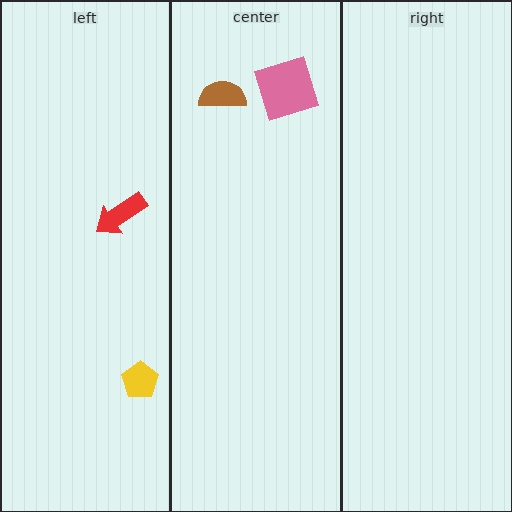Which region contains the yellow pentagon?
The left region.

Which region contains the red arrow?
The left region.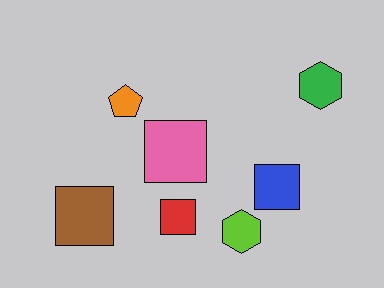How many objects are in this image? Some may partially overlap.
There are 7 objects.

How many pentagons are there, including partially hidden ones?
There is 1 pentagon.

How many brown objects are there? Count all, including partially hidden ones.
There is 1 brown object.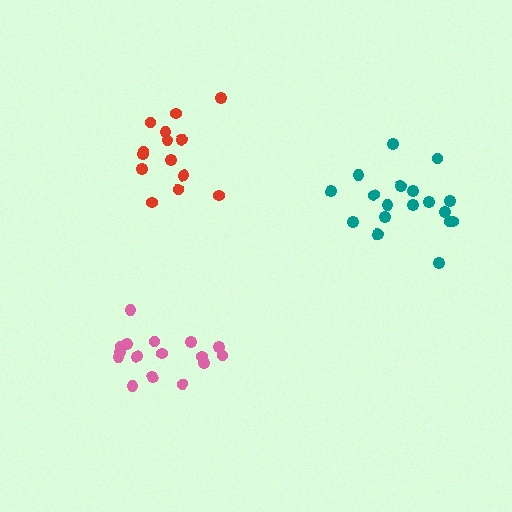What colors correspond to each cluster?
The clusters are colored: teal, red, pink.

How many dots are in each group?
Group 1: 18 dots, Group 2: 14 dots, Group 3: 16 dots (48 total).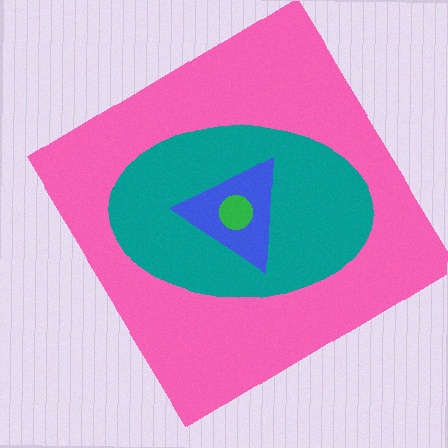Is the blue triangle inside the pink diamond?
Yes.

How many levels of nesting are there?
4.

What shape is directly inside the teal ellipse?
The blue triangle.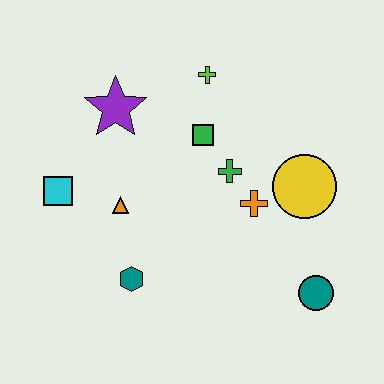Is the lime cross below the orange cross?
No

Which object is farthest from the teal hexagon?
The lime cross is farthest from the teal hexagon.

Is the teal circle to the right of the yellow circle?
Yes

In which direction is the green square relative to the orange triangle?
The green square is to the right of the orange triangle.